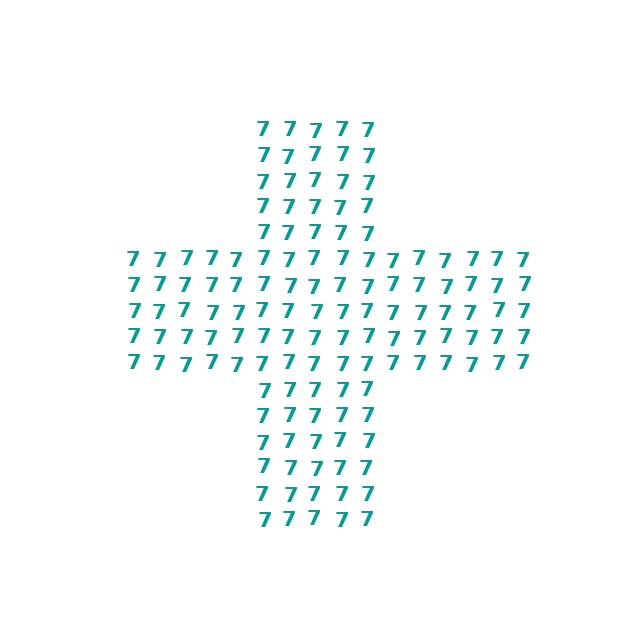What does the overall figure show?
The overall figure shows a cross.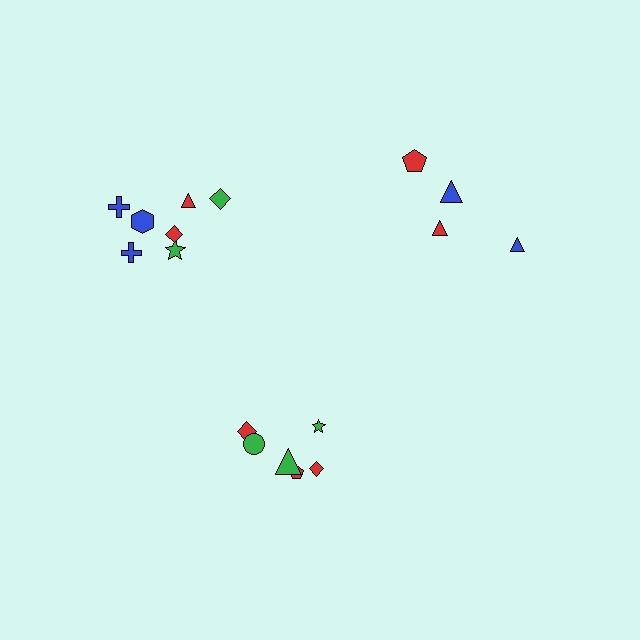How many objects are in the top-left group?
There are 7 objects.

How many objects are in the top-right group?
There are 4 objects.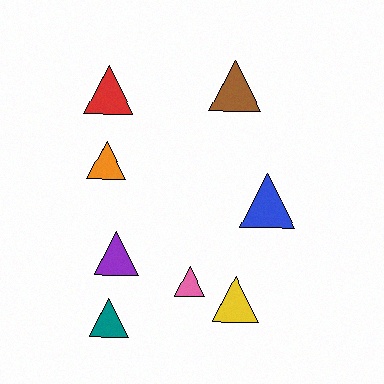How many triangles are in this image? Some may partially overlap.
There are 8 triangles.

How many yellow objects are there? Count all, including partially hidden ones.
There is 1 yellow object.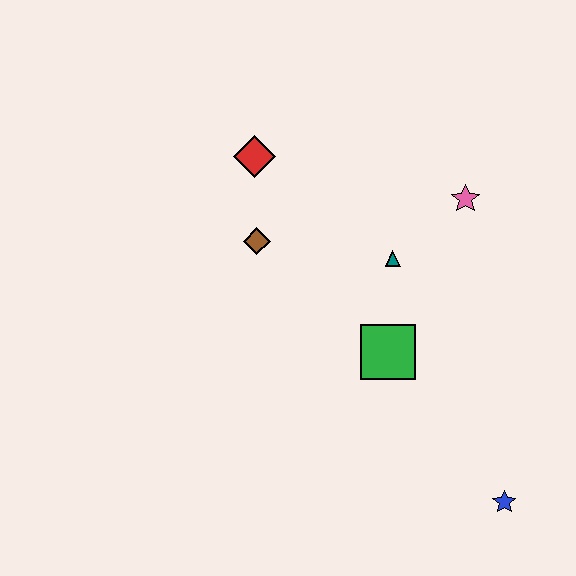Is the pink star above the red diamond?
No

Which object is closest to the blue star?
The green square is closest to the blue star.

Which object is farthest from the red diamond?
The blue star is farthest from the red diamond.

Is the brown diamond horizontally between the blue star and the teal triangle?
No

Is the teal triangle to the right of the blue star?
No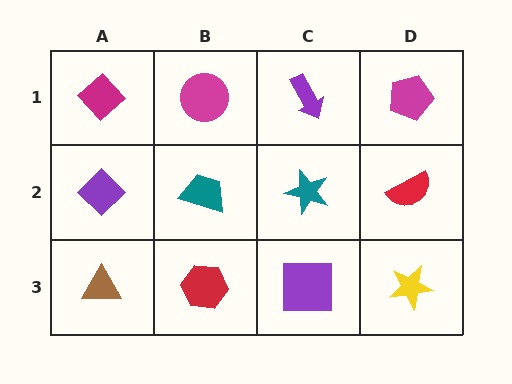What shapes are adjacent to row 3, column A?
A purple diamond (row 2, column A), a red hexagon (row 3, column B).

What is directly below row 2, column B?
A red hexagon.